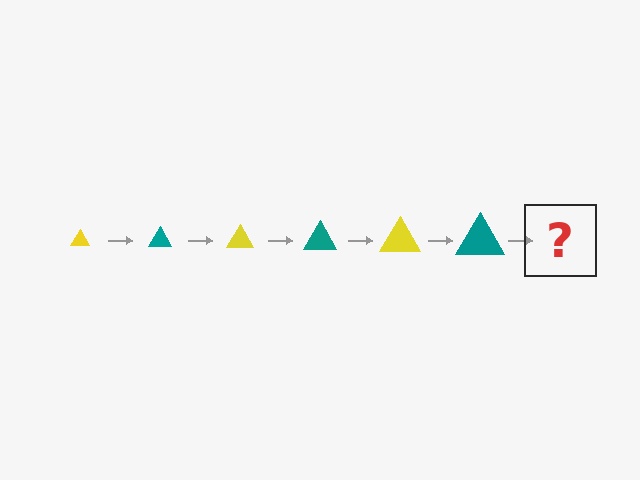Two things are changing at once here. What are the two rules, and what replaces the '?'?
The two rules are that the triangle grows larger each step and the color cycles through yellow and teal. The '?' should be a yellow triangle, larger than the previous one.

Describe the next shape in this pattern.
It should be a yellow triangle, larger than the previous one.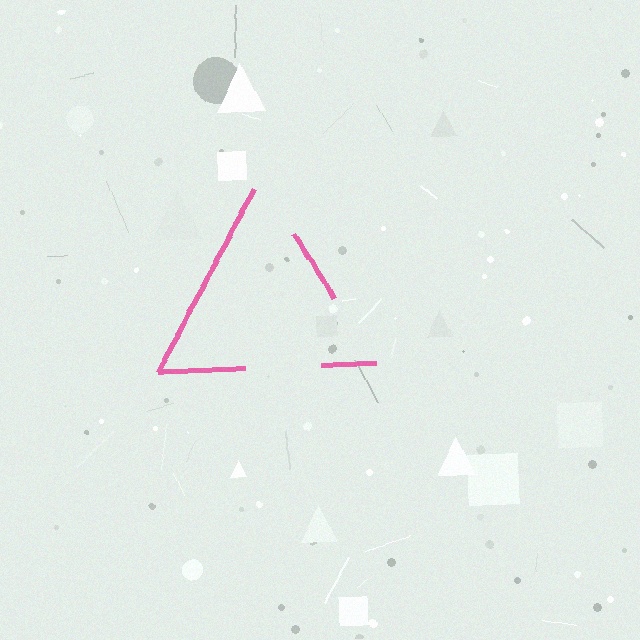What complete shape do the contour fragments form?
The contour fragments form a triangle.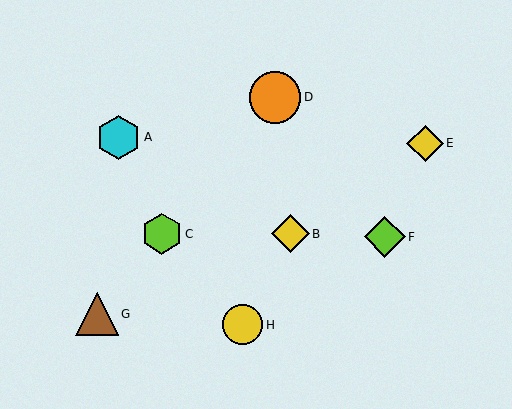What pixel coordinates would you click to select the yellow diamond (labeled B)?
Click at (290, 234) to select the yellow diamond B.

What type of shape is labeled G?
Shape G is a brown triangle.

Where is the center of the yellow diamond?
The center of the yellow diamond is at (290, 234).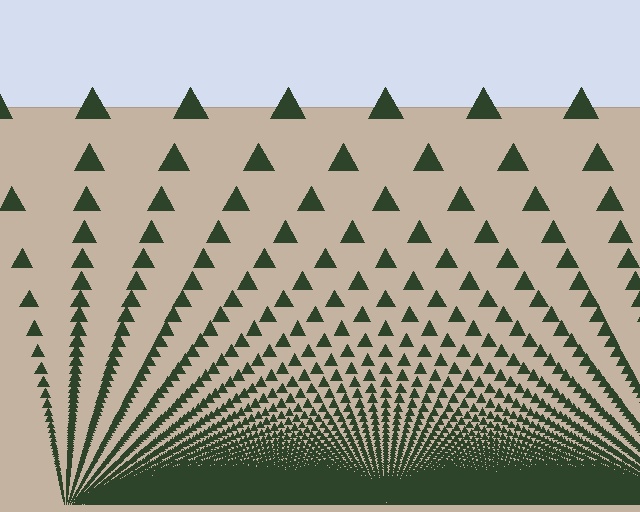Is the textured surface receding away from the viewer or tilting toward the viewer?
The surface appears to tilt toward the viewer. Texture elements get larger and sparser toward the top.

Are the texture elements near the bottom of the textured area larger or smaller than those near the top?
Smaller. The gradient is inverted — elements near the bottom are smaller and denser.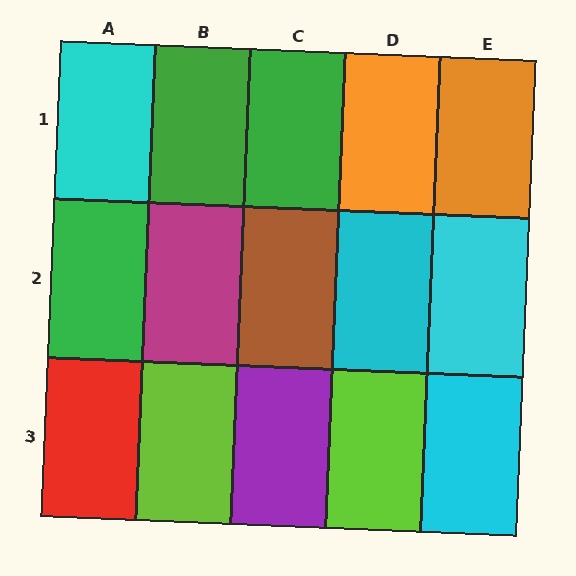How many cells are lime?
2 cells are lime.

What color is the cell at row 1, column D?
Orange.